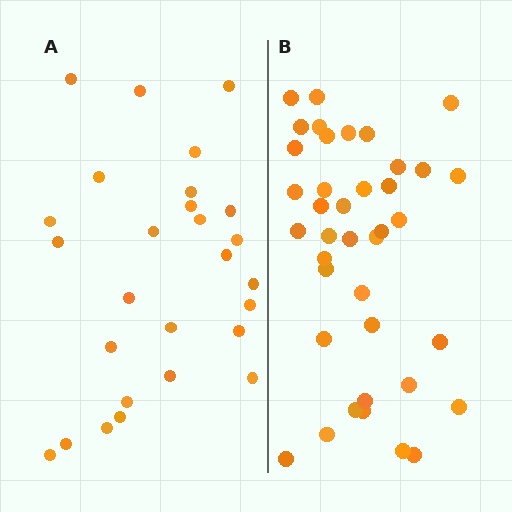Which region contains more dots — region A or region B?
Region B (the right region) has more dots.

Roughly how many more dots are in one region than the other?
Region B has roughly 12 or so more dots than region A.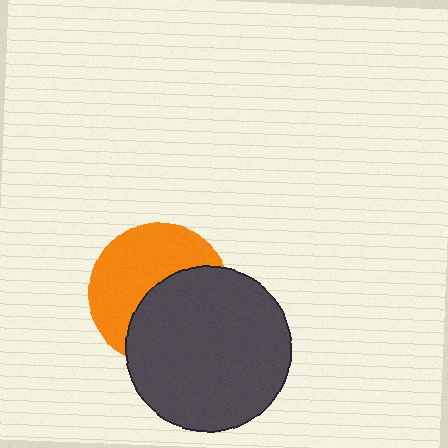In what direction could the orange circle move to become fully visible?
The orange circle could move toward the upper-left. That would shift it out from behind the dark gray circle entirely.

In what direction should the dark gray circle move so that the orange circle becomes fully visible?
The dark gray circle should move toward the lower-right. That is the shortest direction to clear the overlap and leave the orange circle fully visible.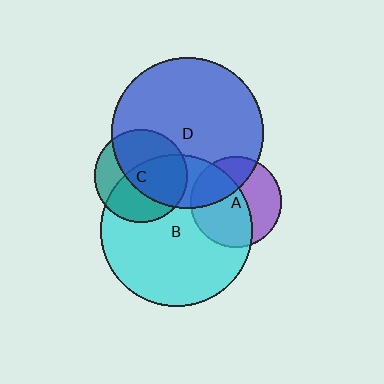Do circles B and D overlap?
Yes.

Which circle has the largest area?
Circle B (cyan).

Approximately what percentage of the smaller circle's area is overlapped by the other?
Approximately 25%.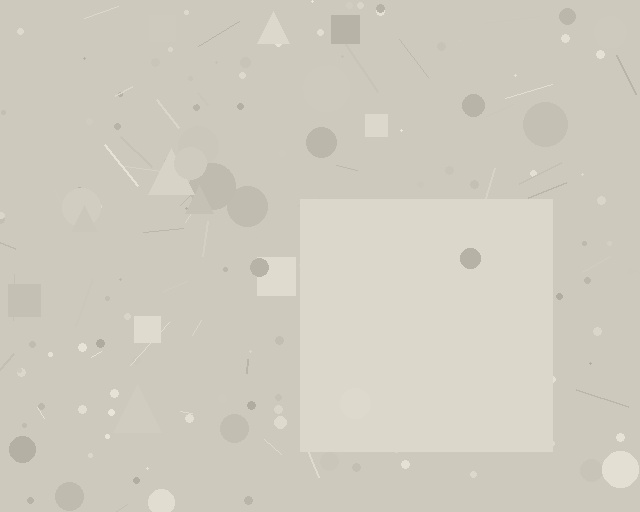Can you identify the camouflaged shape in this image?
The camouflaged shape is a square.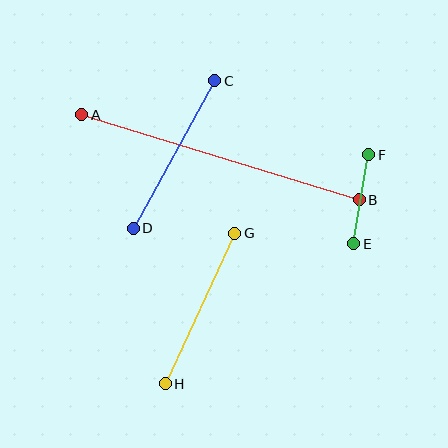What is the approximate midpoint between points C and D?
The midpoint is at approximately (174, 154) pixels.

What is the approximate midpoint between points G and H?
The midpoint is at approximately (200, 308) pixels.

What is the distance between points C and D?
The distance is approximately 169 pixels.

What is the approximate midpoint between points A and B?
The midpoint is at approximately (220, 157) pixels.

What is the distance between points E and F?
The distance is approximately 91 pixels.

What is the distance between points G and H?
The distance is approximately 166 pixels.